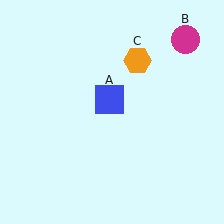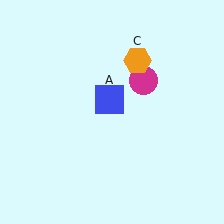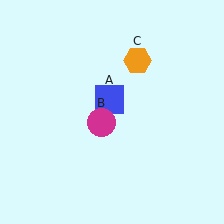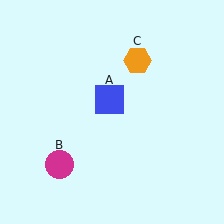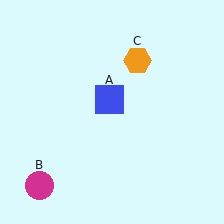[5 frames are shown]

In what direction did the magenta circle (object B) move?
The magenta circle (object B) moved down and to the left.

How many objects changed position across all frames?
1 object changed position: magenta circle (object B).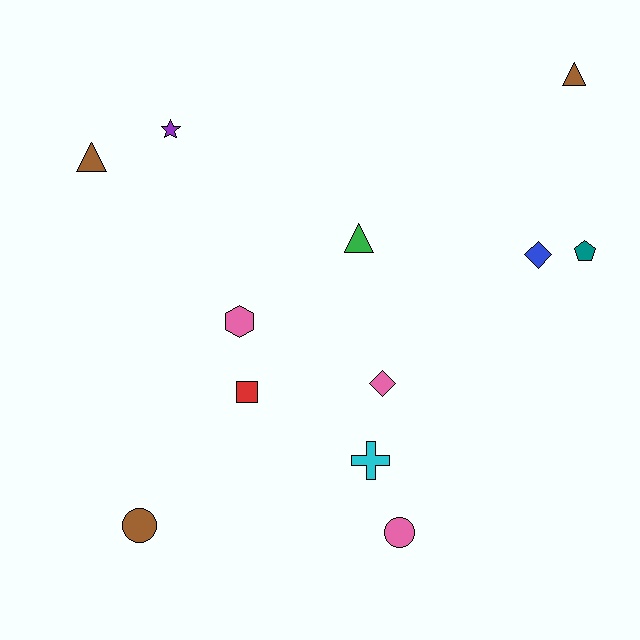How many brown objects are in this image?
There are 3 brown objects.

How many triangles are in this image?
There are 3 triangles.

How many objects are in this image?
There are 12 objects.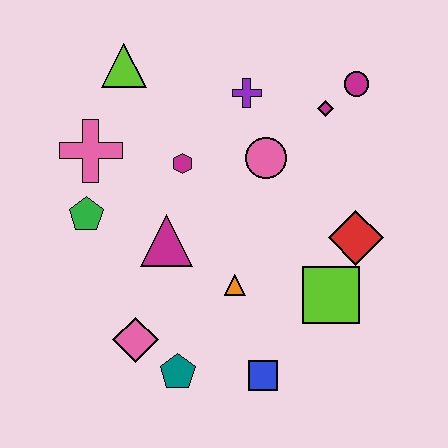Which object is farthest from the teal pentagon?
The magenta circle is farthest from the teal pentagon.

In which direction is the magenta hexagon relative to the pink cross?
The magenta hexagon is to the right of the pink cross.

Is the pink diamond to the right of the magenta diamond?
No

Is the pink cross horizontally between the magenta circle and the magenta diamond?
No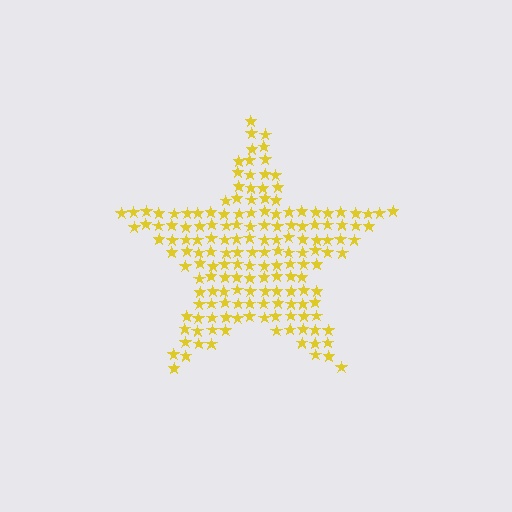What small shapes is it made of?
It is made of small stars.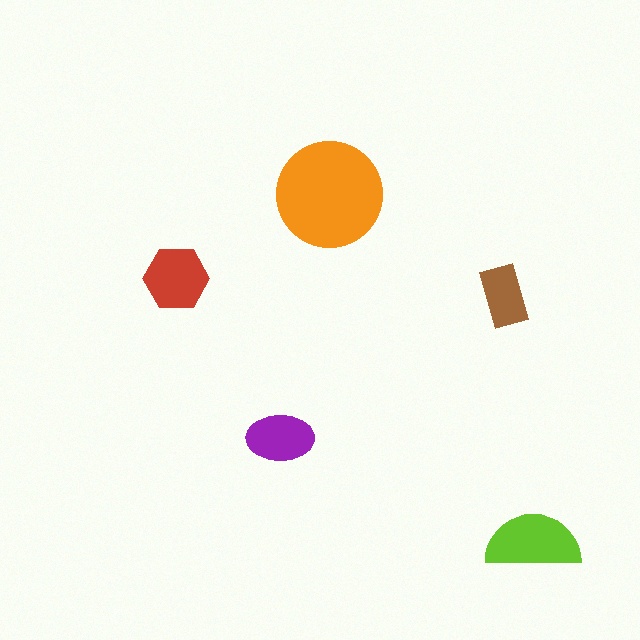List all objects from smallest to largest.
The brown rectangle, the purple ellipse, the red hexagon, the lime semicircle, the orange circle.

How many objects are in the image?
There are 5 objects in the image.